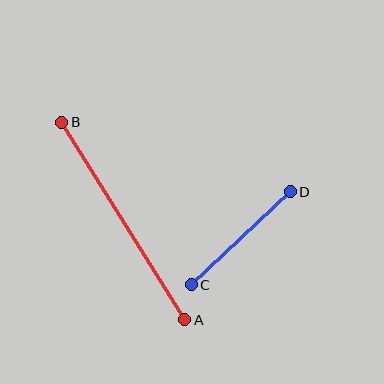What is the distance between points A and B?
The distance is approximately 233 pixels.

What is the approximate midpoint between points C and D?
The midpoint is at approximately (241, 238) pixels.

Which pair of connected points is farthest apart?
Points A and B are farthest apart.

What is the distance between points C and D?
The distance is approximately 136 pixels.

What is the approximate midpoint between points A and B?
The midpoint is at approximately (123, 221) pixels.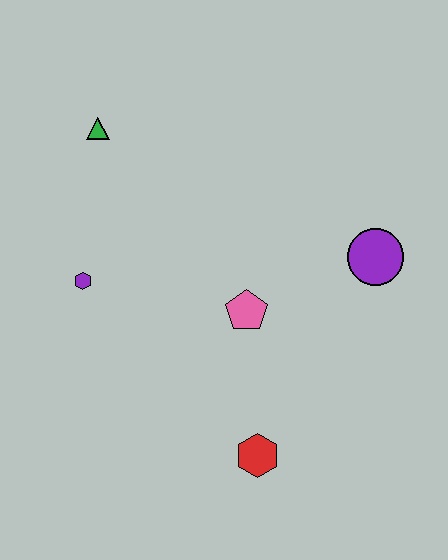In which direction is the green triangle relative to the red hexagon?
The green triangle is above the red hexagon.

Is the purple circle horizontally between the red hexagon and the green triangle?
No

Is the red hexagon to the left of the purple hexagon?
No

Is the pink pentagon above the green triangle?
No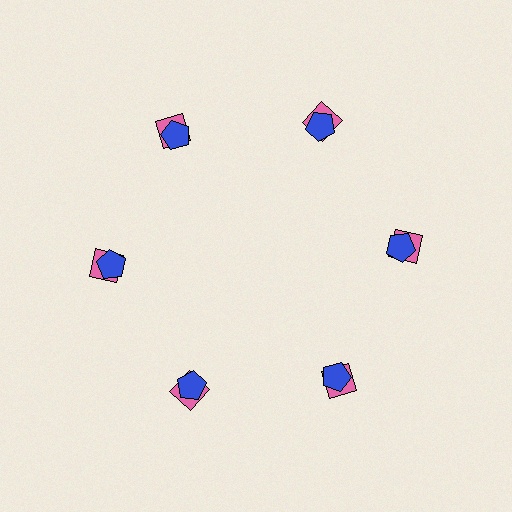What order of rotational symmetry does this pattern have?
This pattern has 6-fold rotational symmetry.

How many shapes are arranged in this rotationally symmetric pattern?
There are 12 shapes, arranged in 6 groups of 2.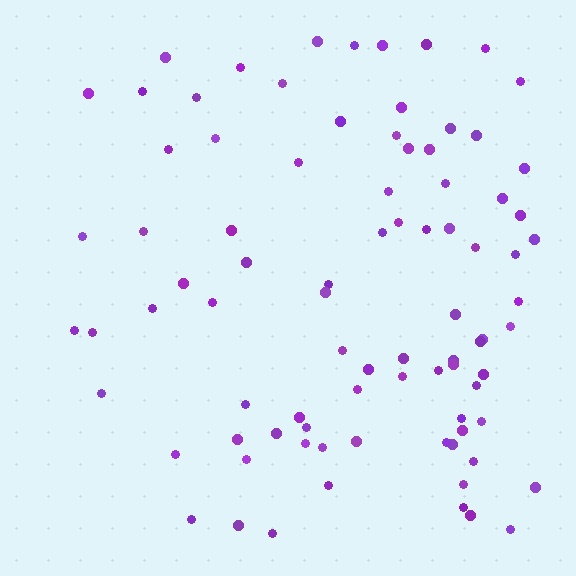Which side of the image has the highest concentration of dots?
The right.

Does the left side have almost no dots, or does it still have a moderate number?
Still a moderate number, just noticeably fewer than the right.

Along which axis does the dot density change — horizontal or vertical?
Horizontal.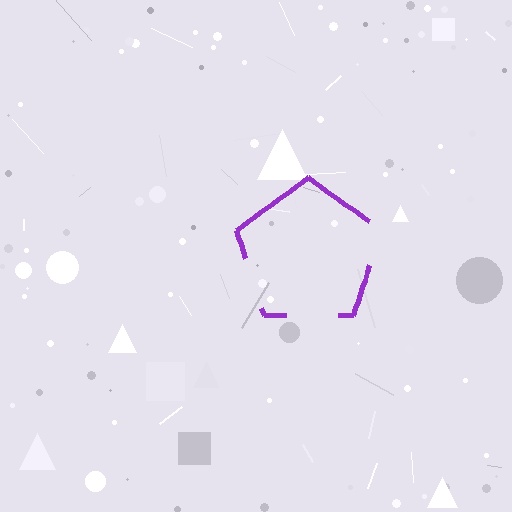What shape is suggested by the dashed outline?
The dashed outline suggests a pentagon.